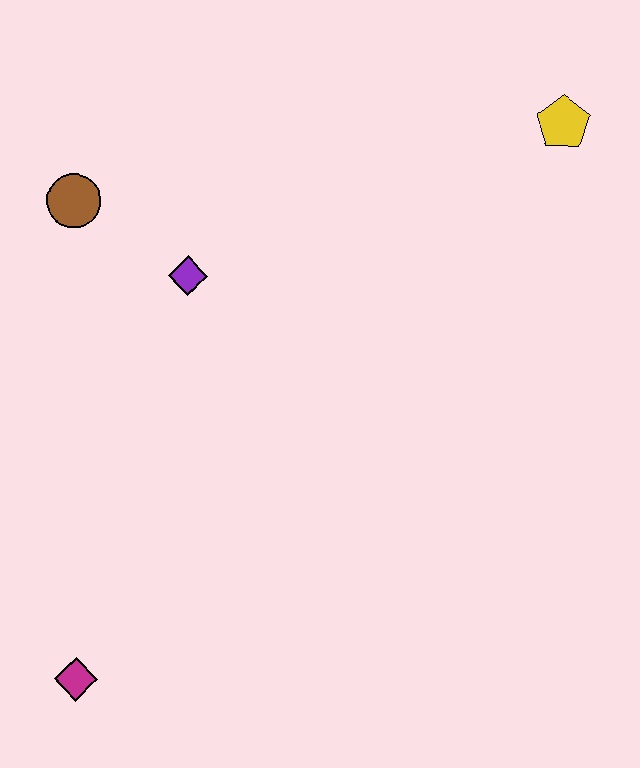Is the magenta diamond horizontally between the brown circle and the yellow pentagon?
Yes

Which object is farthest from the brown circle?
The yellow pentagon is farthest from the brown circle.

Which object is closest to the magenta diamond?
The purple diamond is closest to the magenta diamond.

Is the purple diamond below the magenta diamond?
No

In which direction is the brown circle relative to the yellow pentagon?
The brown circle is to the left of the yellow pentagon.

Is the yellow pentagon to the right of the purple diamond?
Yes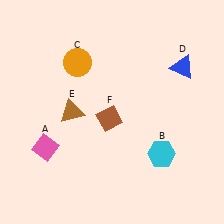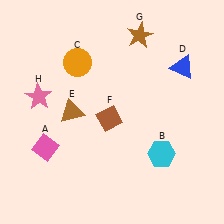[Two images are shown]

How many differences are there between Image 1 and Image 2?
There are 2 differences between the two images.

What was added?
A brown star (G), a pink star (H) were added in Image 2.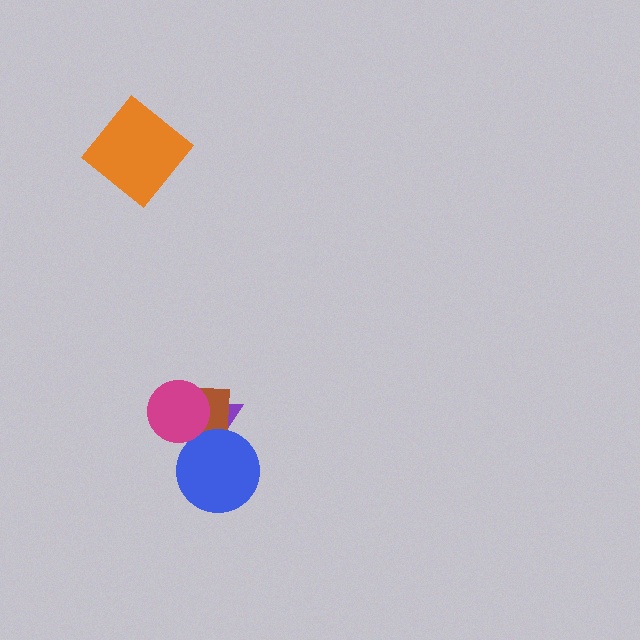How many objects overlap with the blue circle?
2 objects overlap with the blue circle.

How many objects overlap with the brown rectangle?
3 objects overlap with the brown rectangle.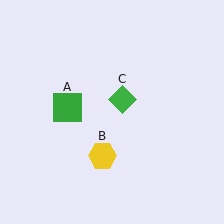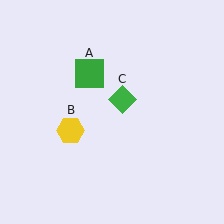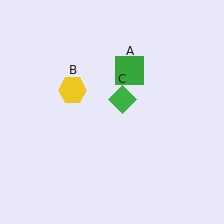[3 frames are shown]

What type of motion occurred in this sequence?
The green square (object A), yellow hexagon (object B) rotated clockwise around the center of the scene.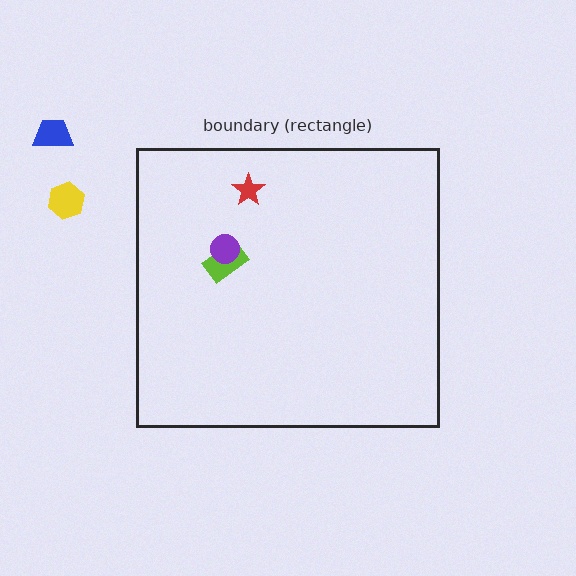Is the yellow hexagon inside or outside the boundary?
Outside.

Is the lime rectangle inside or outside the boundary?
Inside.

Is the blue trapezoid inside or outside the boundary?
Outside.